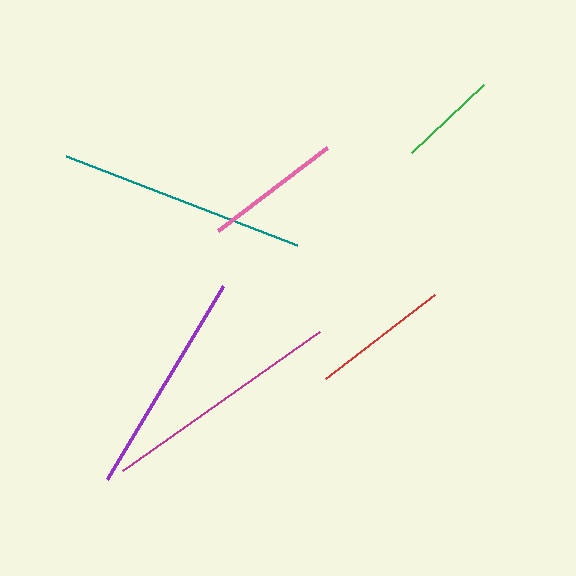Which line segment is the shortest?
The green line is the shortest at approximately 99 pixels.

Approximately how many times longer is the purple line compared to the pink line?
The purple line is approximately 1.6 times the length of the pink line.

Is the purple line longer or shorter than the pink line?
The purple line is longer than the pink line.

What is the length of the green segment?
The green segment is approximately 99 pixels long.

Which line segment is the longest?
The teal line is the longest at approximately 247 pixels.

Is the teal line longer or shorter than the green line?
The teal line is longer than the green line.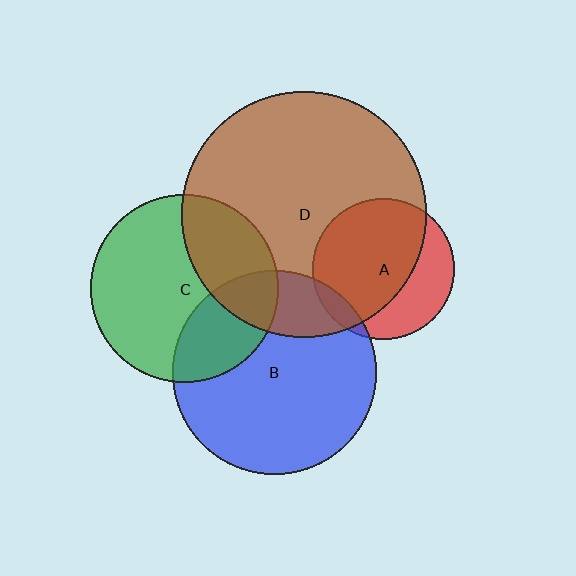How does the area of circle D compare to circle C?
Approximately 1.7 times.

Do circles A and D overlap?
Yes.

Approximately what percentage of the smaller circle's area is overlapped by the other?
Approximately 65%.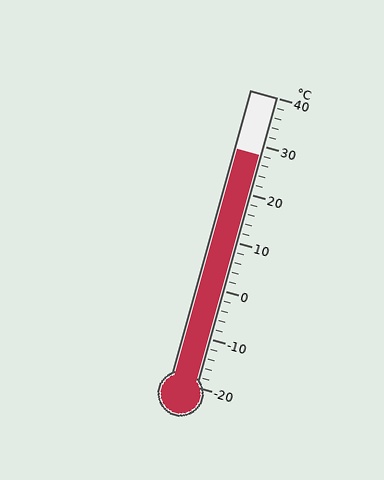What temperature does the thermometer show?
The thermometer shows approximately 28°C.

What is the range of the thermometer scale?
The thermometer scale ranges from -20°C to 40°C.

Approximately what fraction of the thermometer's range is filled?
The thermometer is filled to approximately 80% of its range.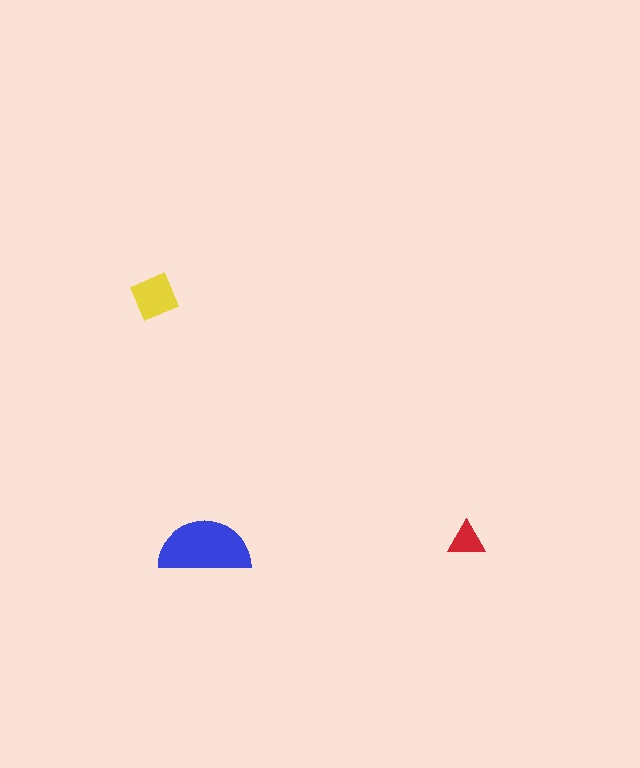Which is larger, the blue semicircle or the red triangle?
The blue semicircle.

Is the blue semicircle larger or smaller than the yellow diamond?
Larger.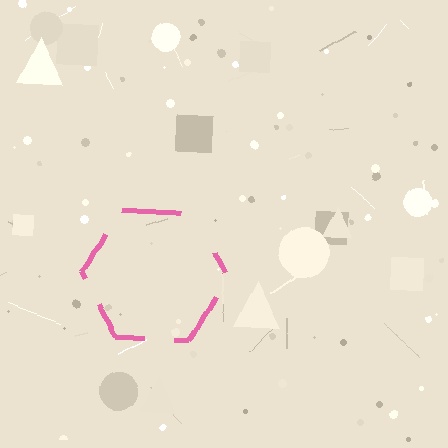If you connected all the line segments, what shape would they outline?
They would outline a hexagon.